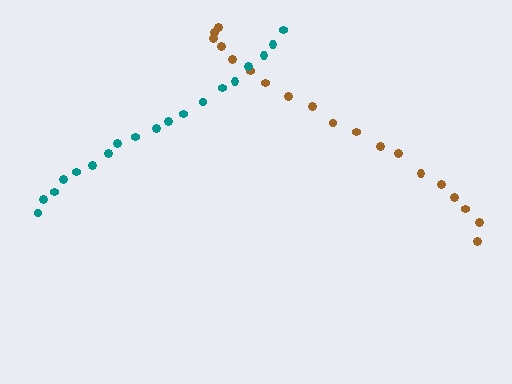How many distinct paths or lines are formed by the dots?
There are 2 distinct paths.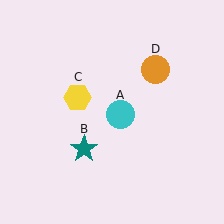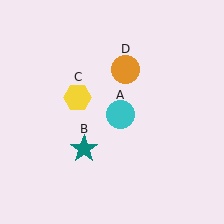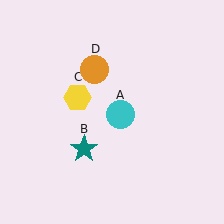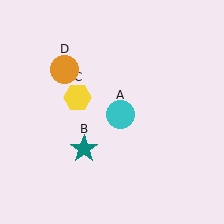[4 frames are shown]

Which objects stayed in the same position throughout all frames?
Cyan circle (object A) and teal star (object B) and yellow hexagon (object C) remained stationary.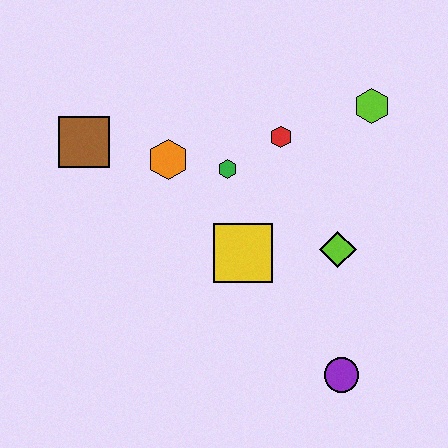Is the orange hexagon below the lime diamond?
No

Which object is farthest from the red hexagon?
The purple circle is farthest from the red hexagon.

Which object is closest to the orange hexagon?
The green hexagon is closest to the orange hexagon.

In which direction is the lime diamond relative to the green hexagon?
The lime diamond is to the right of the green hexagon.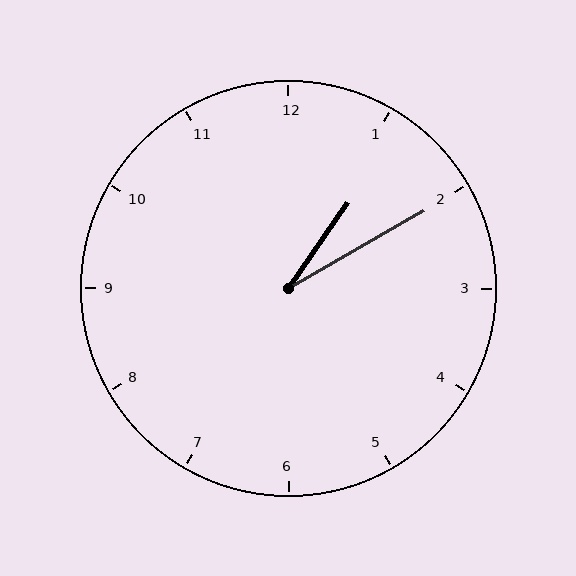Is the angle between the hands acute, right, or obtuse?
It is acute.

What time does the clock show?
1:10.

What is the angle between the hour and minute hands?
Approximately 25 degrees.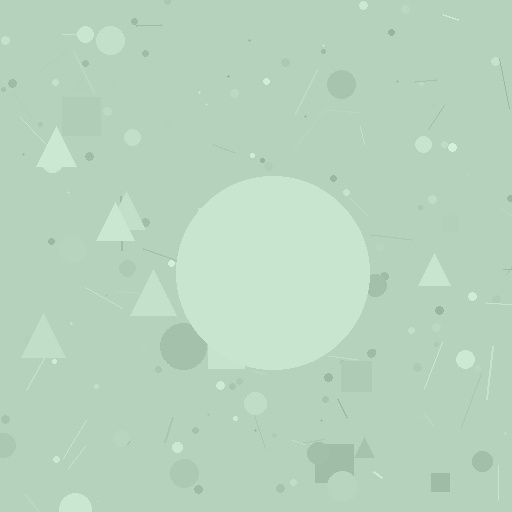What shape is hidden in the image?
A circle is hidden in the image.